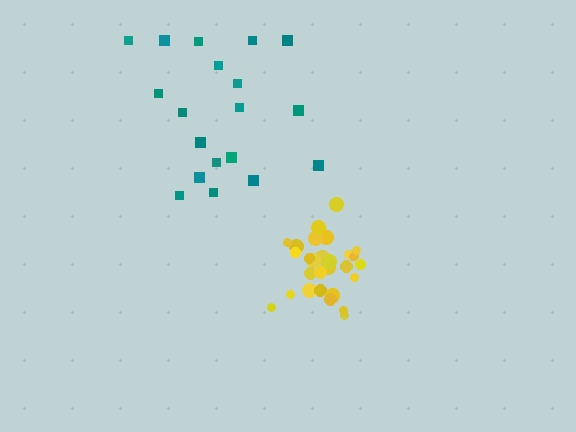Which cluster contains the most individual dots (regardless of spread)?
Yellow (32).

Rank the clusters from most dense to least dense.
yellow, teal.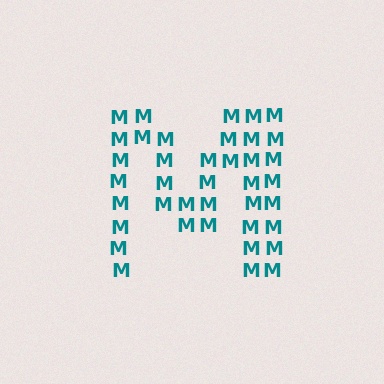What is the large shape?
The large shape is the letter M.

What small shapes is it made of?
It is made of small letter M's.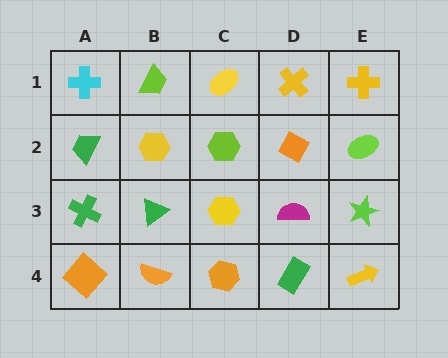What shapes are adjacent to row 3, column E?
A lime ellipse (row 2, column E), a yellow arrow (row 4, column E), a magenta semicircle (row 3, column D).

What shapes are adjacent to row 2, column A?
A cyan cross (row 1, column A), a green cross (row 3, column A), a yellow hexagon (row 2, column B).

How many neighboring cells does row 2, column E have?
3.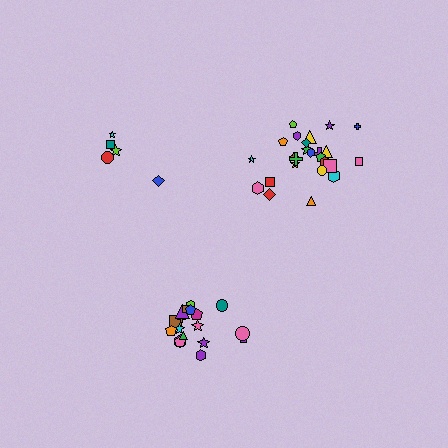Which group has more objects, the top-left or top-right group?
The top-right group.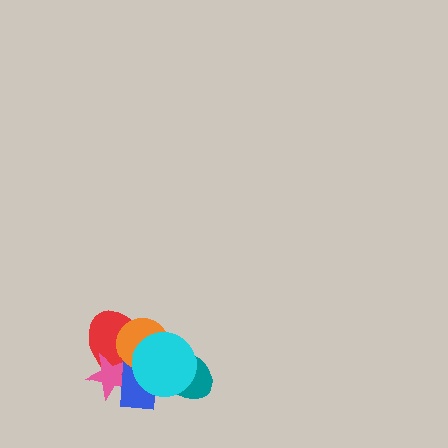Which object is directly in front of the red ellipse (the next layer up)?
The pink star is directly in front of the red ellipse.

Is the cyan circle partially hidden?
No, no other shape covers it.